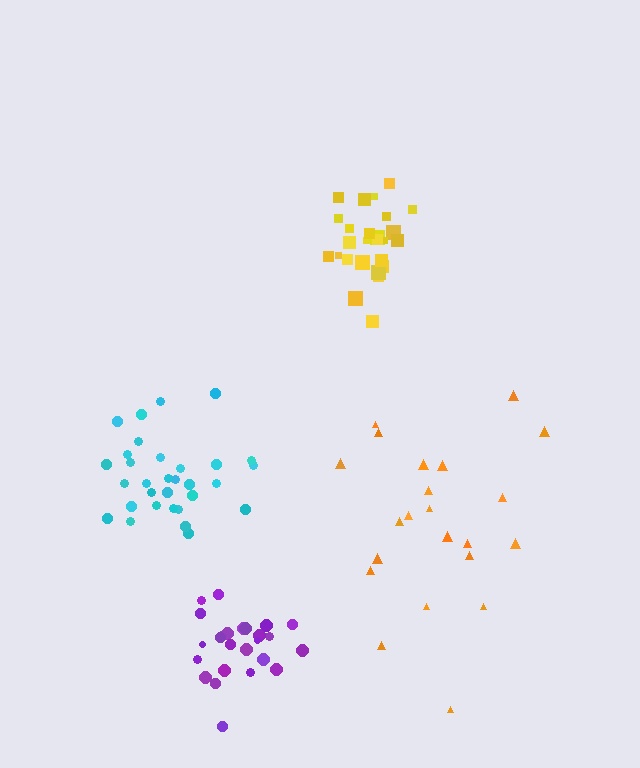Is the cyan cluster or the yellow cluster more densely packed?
Yellow.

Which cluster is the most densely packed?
Yellow.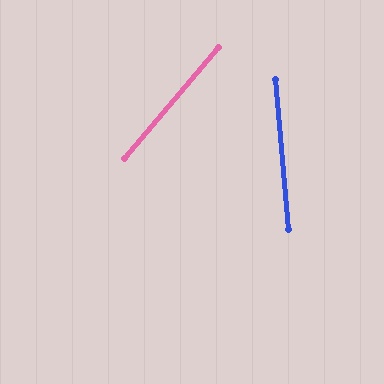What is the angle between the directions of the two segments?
Approximately 45 degrees.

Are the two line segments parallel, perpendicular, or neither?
Neither parallel nor perpendicular — they differ by about 45°.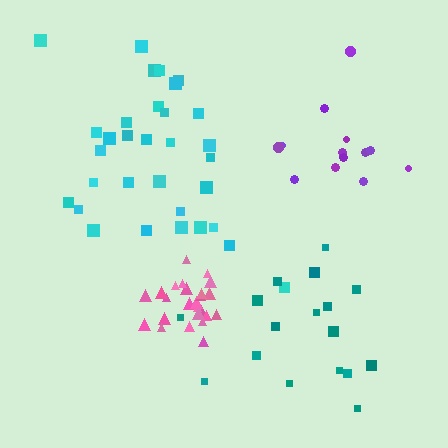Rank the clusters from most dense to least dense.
pink, cyan, purple, teal.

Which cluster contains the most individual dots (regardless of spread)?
Cyan (32).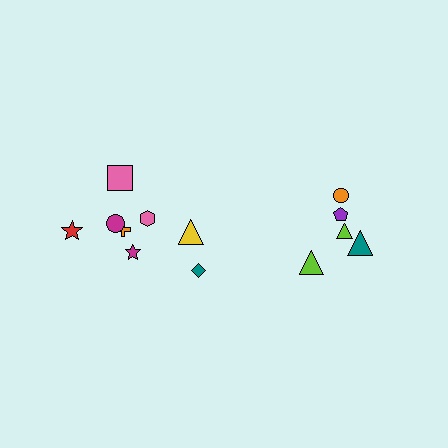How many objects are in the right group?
There are 5 objects.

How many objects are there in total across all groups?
There are 13 objects.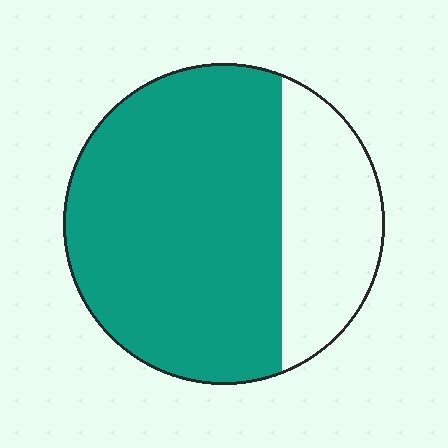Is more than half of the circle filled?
Yes.